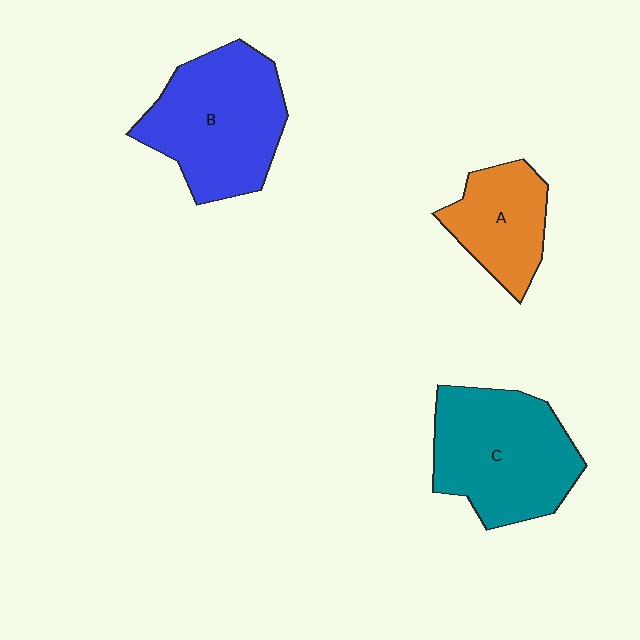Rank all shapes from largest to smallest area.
From largest to smallest: B (blue), C (teal), A (orange).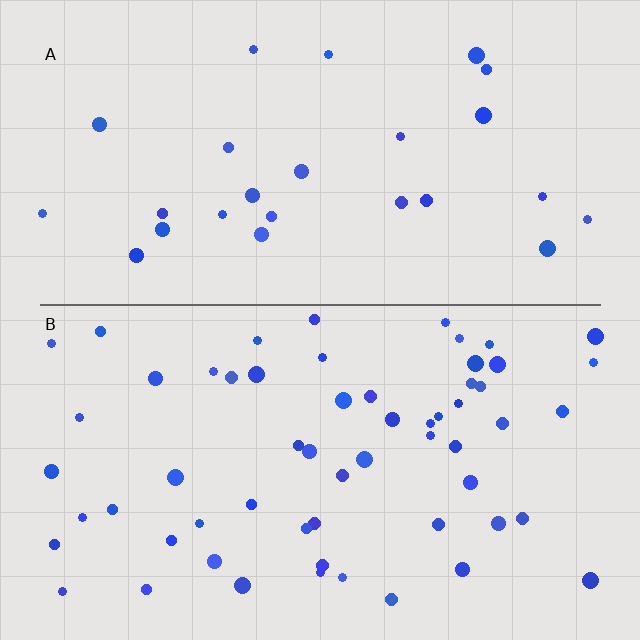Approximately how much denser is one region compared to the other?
Approximately 2.3× — region B over region A.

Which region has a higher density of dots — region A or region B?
B (the bottom).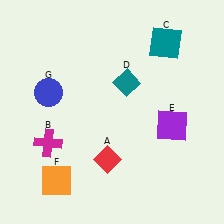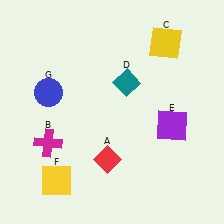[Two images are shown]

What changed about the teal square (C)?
In Image 1, C is teal. In Image 2, it changed to yellow.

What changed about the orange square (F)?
In Image 1, F is orange. In Image 2, it changed to yellow.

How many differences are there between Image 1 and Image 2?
There are 2 differences between the two images.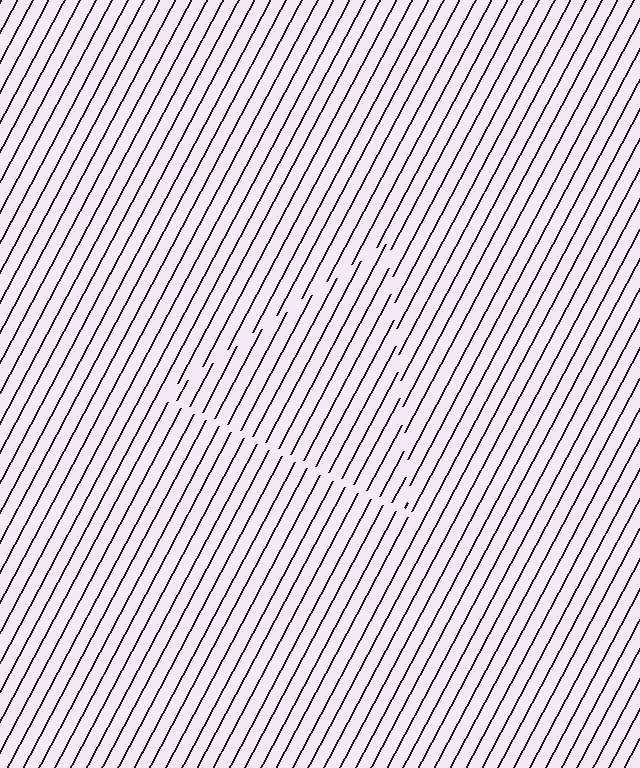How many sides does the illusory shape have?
3 sides — the line-ends trace a triangle.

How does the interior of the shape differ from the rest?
The interior of the shape contains the same grating, shifted by half a period — the contour is defined by the phase discontinuity where line-ends from the inner and outer gratings abut.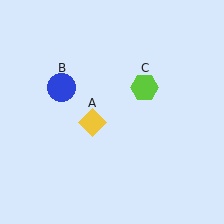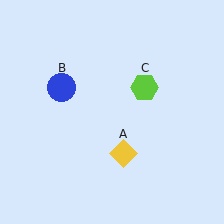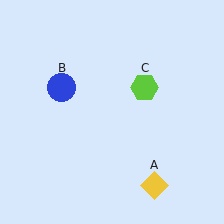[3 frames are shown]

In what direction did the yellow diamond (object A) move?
The yellow diamond (object A) moved down and to the right.